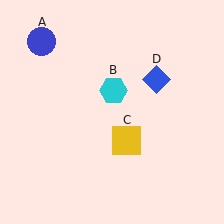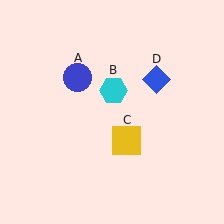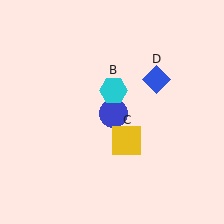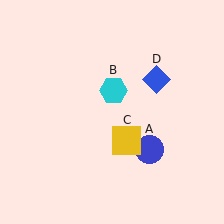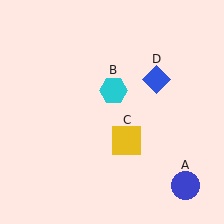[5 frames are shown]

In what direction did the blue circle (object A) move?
The blue circle (object A) moved down and to the right.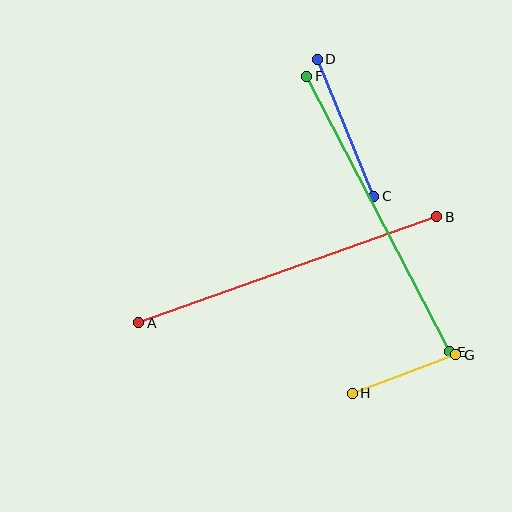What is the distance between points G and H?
The distance is approximately 111 pixels.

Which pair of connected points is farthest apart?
Points A and B are farthest apart.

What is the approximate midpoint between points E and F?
The midpoint is at approximately (378, 214) pixels.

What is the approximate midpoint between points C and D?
The midpoint is at approximately (346, 128) pixels.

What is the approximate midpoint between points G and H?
The midpoint is at approximately (404, 374) pixels.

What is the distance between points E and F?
The distance is approximately 310 pixels.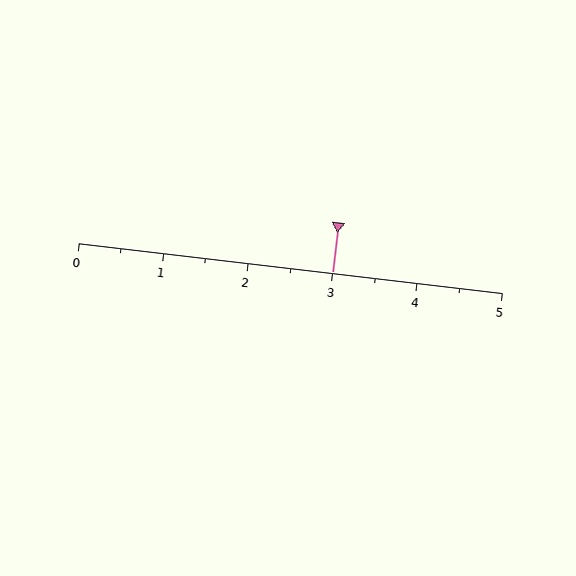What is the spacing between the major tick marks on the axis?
The major ticks are spaced 1 apart.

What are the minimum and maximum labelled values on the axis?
The axis runs from 0 to 5.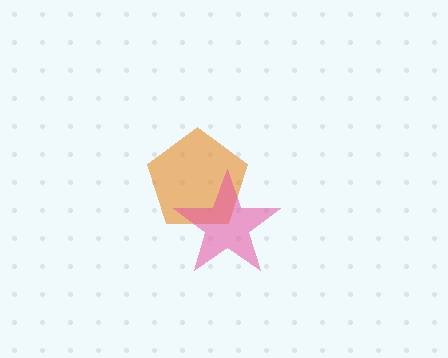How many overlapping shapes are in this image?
There are 2 overlapping shapes in the image.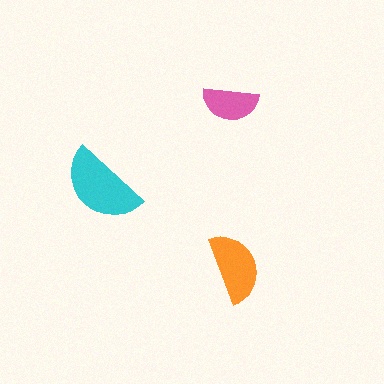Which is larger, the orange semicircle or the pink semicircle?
The orange one.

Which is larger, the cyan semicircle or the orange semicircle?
The cyan one.